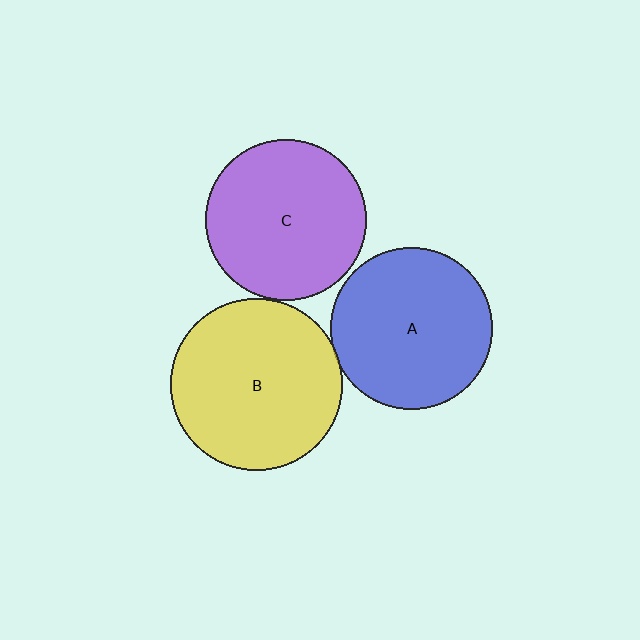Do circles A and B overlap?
Yes.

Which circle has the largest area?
Circle B (yellow).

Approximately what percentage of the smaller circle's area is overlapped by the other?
Approximately 5%.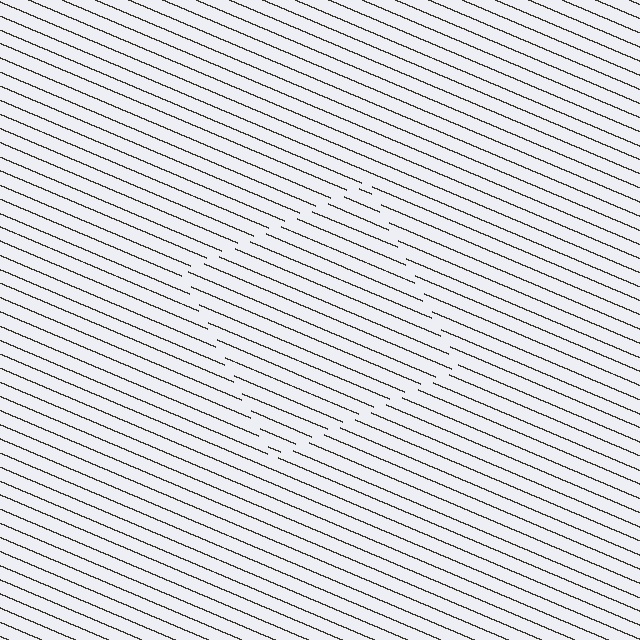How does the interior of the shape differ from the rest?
The interior of the shape contains the same grating, shifted by half a period — the contour is defined by the phase discontinuity where line-ends from the inner and outer gratings abut.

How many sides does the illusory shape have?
4 sides — the line-ends trace a square.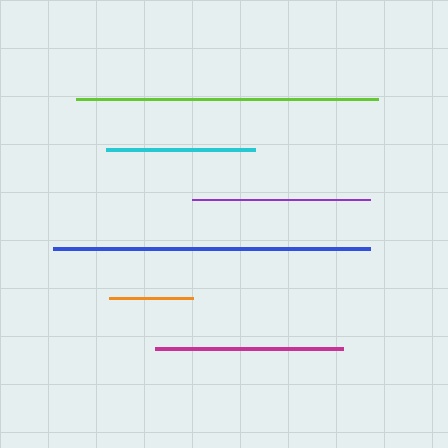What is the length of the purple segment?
The purple segment is approximately 178 pixels long.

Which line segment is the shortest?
The orange line is the shortest at approximately 84 pixels.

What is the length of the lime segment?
The lime segment is approximately 302 pixels long.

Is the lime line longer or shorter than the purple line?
The lime line is longer than the purple line.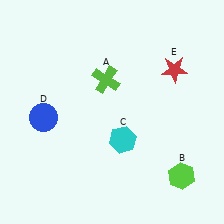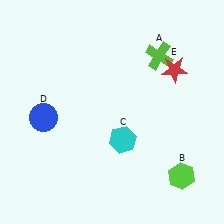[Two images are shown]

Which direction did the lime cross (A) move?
The lime cross (A) moved right.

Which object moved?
The lime cross (A) moved right.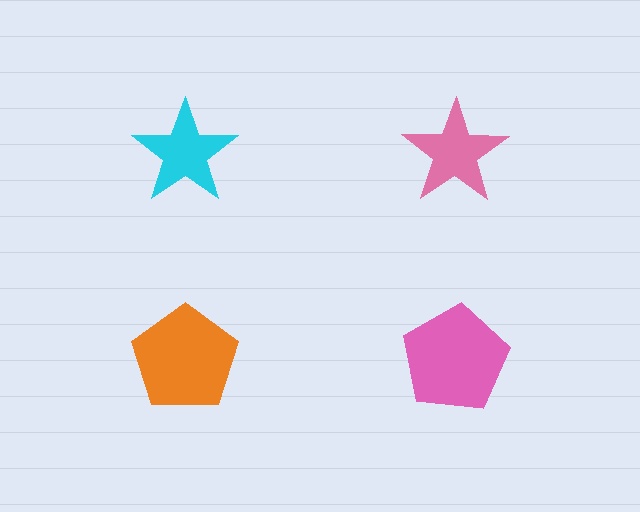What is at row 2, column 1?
An orange pentagon.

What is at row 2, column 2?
A pink pentagon.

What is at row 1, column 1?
A cyan star.